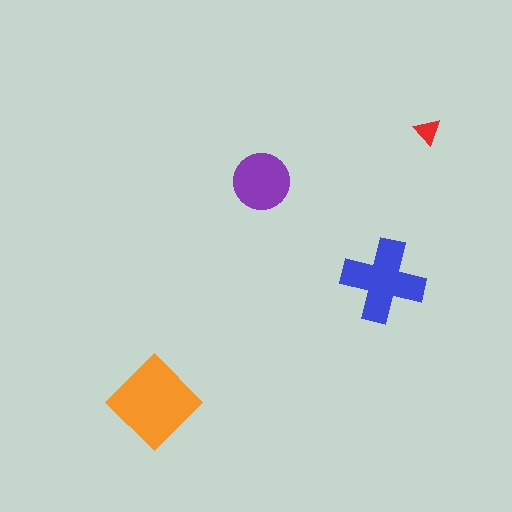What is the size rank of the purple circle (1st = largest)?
3rd.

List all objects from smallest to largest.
The red triangle, the purple circle, the blue cross, the orange diamond.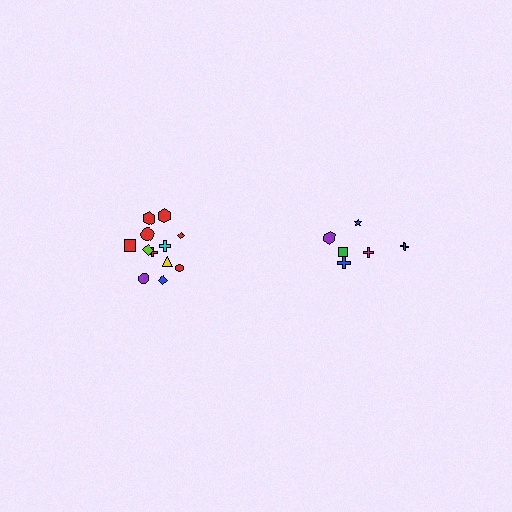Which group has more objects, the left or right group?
The left group.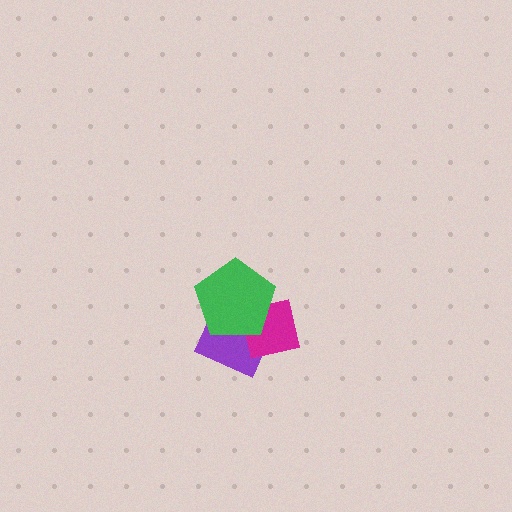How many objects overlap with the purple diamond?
2 objects overlap with the purple diamond.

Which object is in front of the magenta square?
The green pentagon is in front of the magenta square.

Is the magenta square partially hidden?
Yes, it is partially covered by another shape.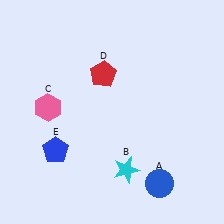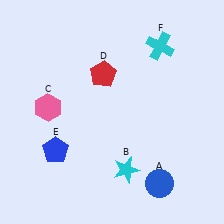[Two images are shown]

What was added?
A cyan cross (F) was added in Image 2.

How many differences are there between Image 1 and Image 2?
There is 1 difference between the two images.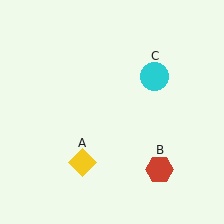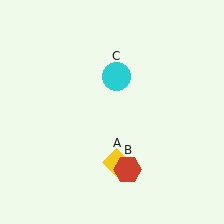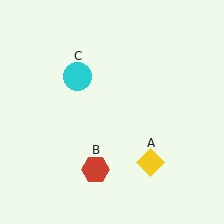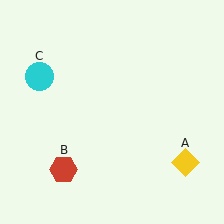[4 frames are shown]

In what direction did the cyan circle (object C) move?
The cyan circle (object C) moved left.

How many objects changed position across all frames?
3 objects changed position: yellow diamond (object A), red hexagon (object B), cyan circle (object C).